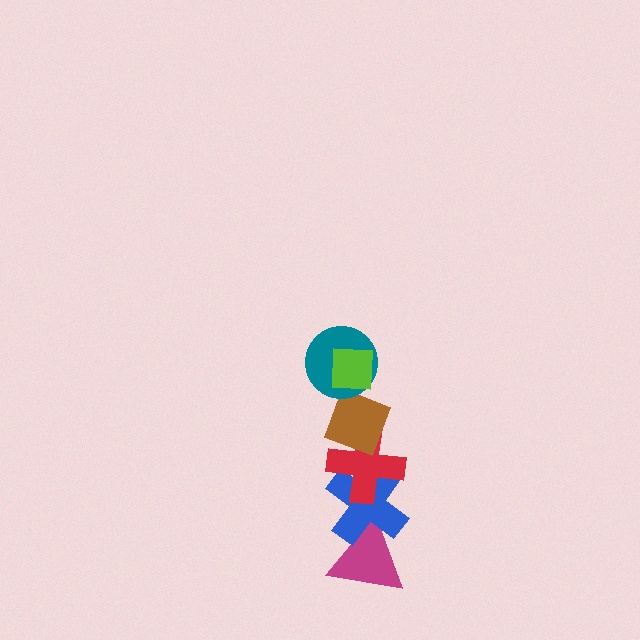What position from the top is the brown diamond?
The brown diamond is 3rd from the top.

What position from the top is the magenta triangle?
The magenta triangle is 6th from the top.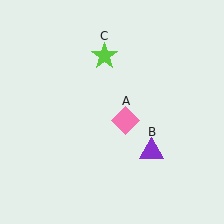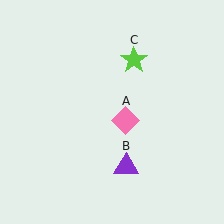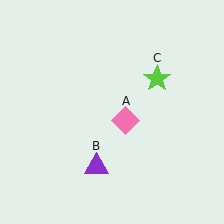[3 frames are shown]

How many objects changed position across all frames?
2 objects changed position: purple triangle (object B), lime star (object C).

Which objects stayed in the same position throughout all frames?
Pink diamond (object A) remained stationary.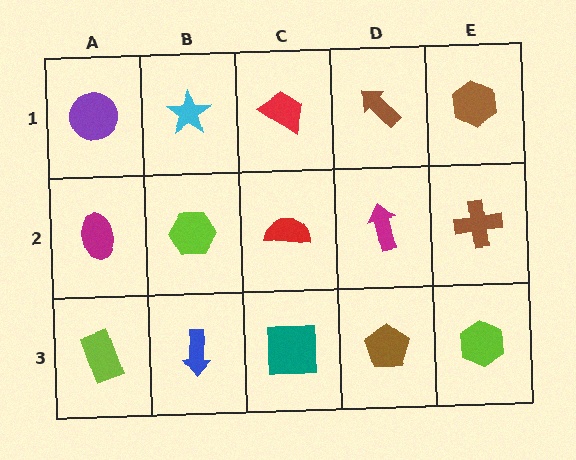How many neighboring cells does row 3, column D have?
3.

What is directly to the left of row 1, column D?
A red trapezoid.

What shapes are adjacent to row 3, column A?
A magenta ellipse (row 2, column A), a blue arrow (row 3, column B).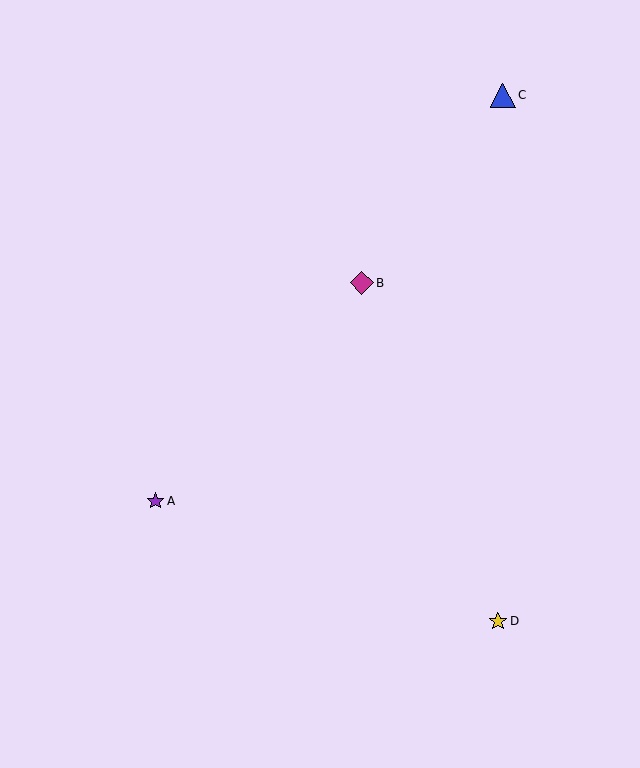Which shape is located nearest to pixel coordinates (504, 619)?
The yellow star (labeled D) at (498, 621) is nearest to that location.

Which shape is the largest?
The blue triangle (labeled C) is the largest.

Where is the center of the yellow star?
The center of the yellow star is at (498, 621).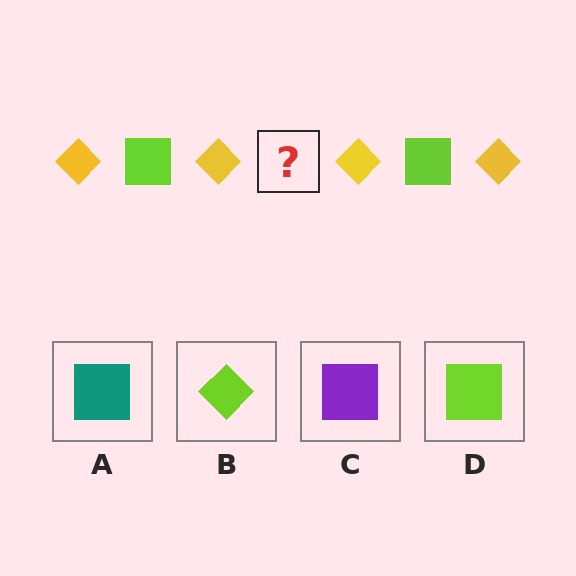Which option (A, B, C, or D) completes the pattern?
D.